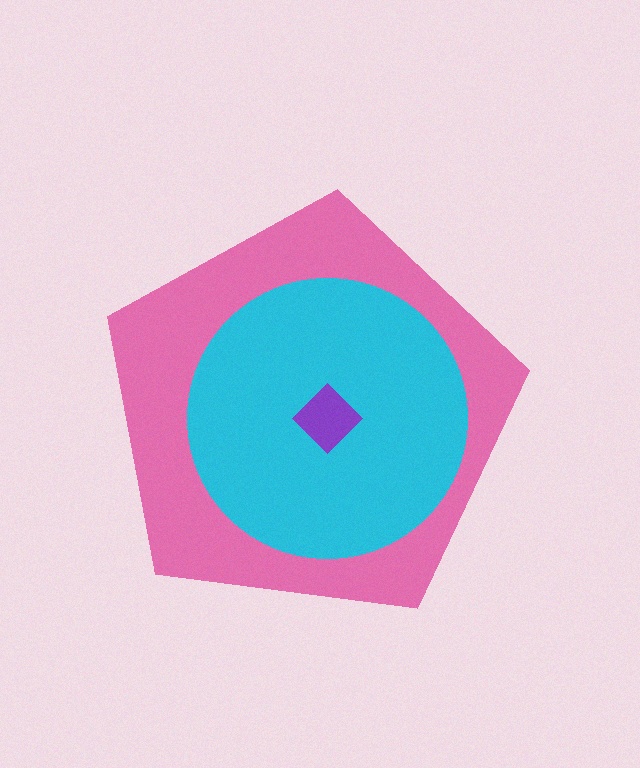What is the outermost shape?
The pink pentagon.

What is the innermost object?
The purple diamond.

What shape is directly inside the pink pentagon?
The cyan circle.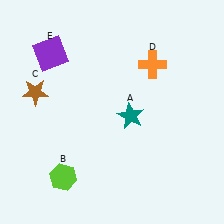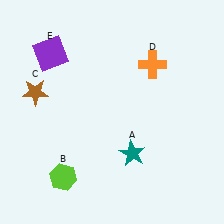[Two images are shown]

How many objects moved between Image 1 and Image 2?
1 object moved between the two images.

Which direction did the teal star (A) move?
The teal star (A) moved down.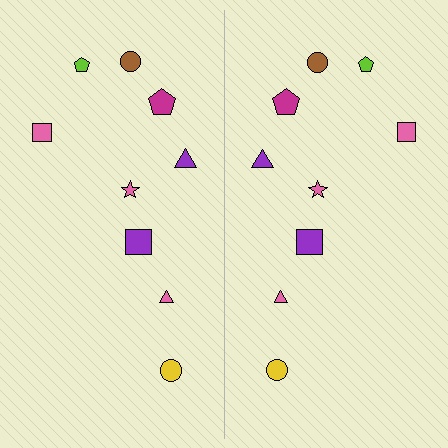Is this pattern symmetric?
Yes, this pattern has bilateral (reflection) symmetry.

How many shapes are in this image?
There are 18 shapes in this image.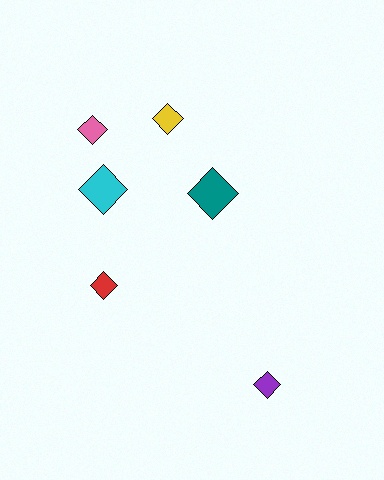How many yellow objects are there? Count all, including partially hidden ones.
There is 1 yellow object.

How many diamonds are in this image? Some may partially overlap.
There are 6 diamonds.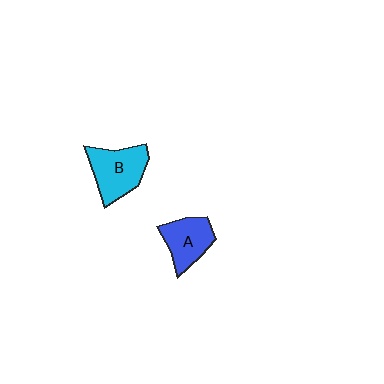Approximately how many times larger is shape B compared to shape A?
Approximately 1.2 times.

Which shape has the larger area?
Shape B (cyan).